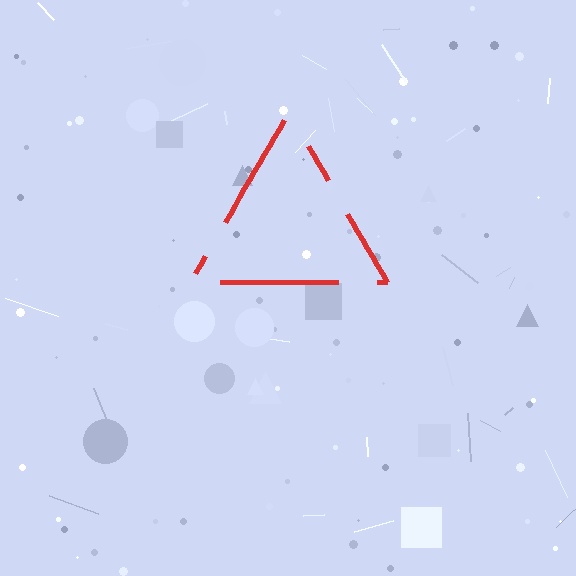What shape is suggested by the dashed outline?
The dashed outline suggests a triangle.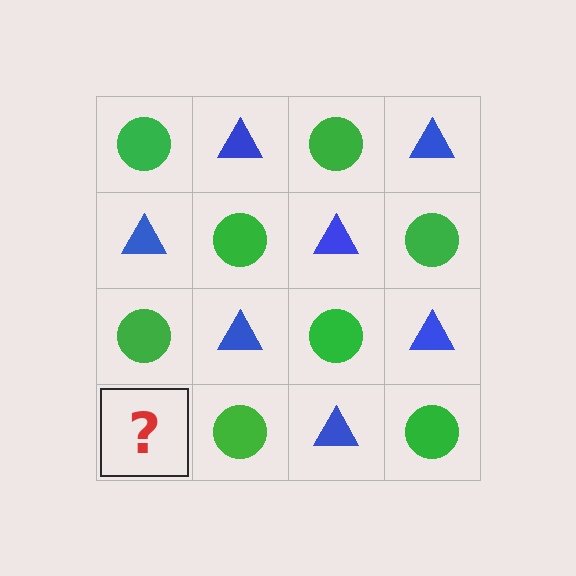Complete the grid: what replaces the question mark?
The question mark should be replaced with a blue triangle.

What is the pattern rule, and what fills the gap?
The rule is that it alternates green circle and blue triangle in a checkerboard pattern. The gap should be filled with a blue triangle.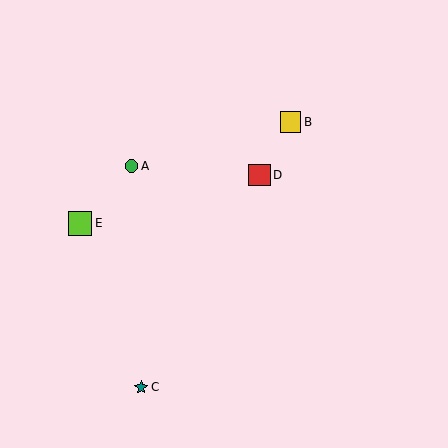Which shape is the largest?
The lime square (labeled E) is the largest.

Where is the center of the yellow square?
The center of the yellow square is at (291, 122).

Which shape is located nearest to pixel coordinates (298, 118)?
The yellow square (labeled B) at (291, 122) is nearest to that location.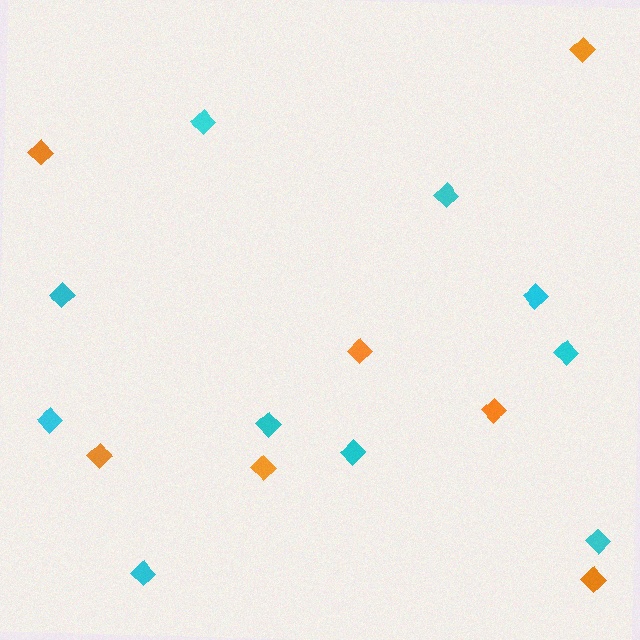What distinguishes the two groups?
There are 2 groups: one group of orange diamonds (7) and one group of cyan diamonds (10).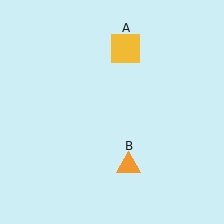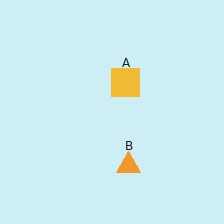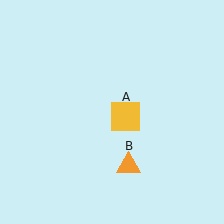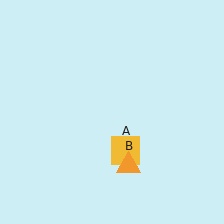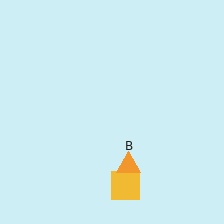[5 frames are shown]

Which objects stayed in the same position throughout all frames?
Orange triangle (object B) remained stationary.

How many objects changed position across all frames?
1 object changed position: yellow square (object A).